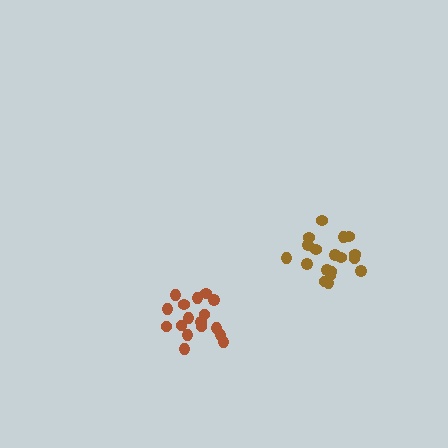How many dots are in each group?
Group 1: 19 dots, Group 2: 17 dots (36 total).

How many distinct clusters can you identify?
There are 2 distinct clusters.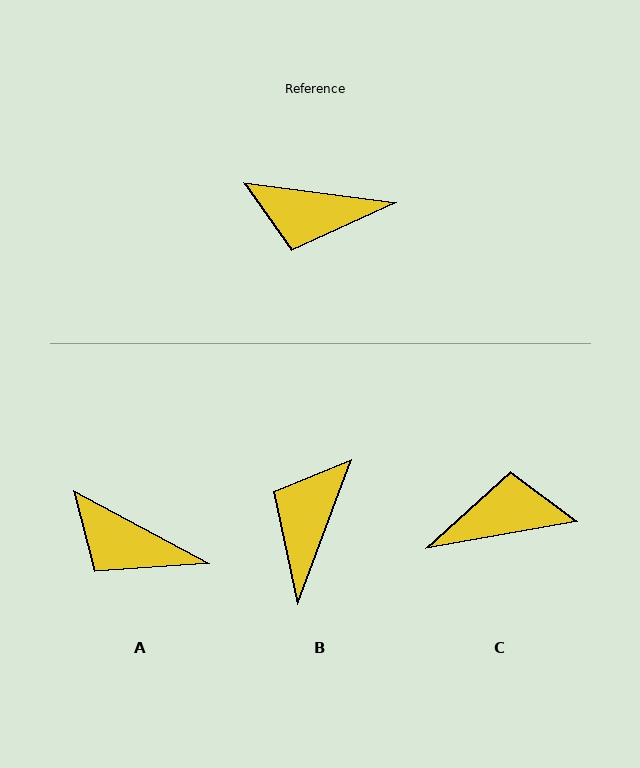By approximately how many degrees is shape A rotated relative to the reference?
Approximately 20 degrees clockwise.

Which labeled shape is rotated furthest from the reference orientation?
C, about 162 degrees away.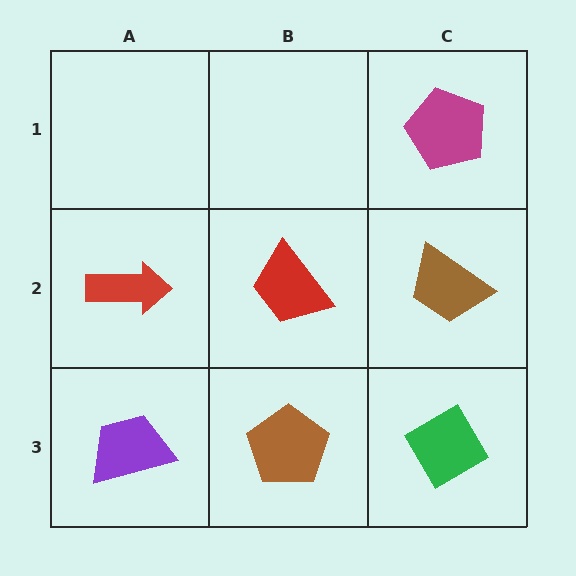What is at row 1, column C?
A magenta pentagon.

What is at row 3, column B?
A brown pentagon.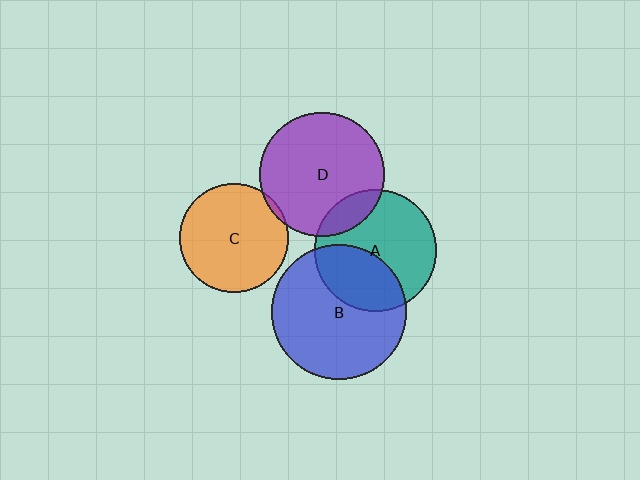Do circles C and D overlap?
Yes.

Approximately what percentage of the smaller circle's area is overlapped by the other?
Approximately 5%.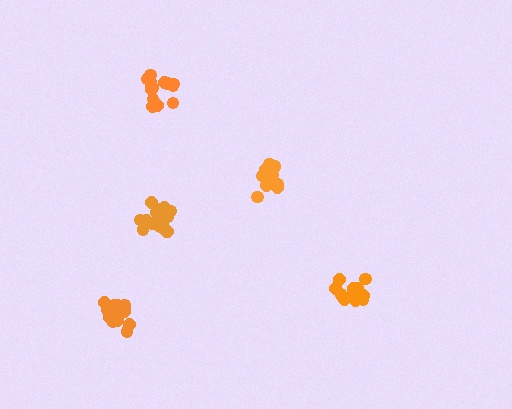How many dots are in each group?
Group 1: 16 dots, Group 2: 14 dots, Group 3: 19 dots, Group 4: 19 dots, Group 5: 13 dots (81 total).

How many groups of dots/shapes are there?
There are 5 groups.